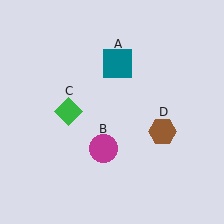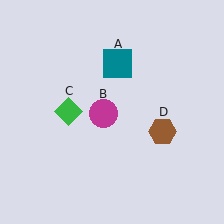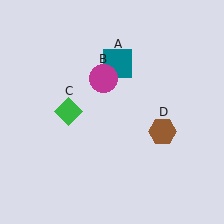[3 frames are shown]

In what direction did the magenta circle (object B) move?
The magenta circle (object B) moved up.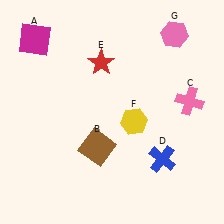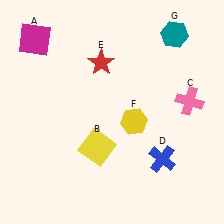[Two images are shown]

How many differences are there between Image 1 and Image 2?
There are 2 differences between the two images.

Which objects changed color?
B changed from brown to yellow. G changed from pink to teal.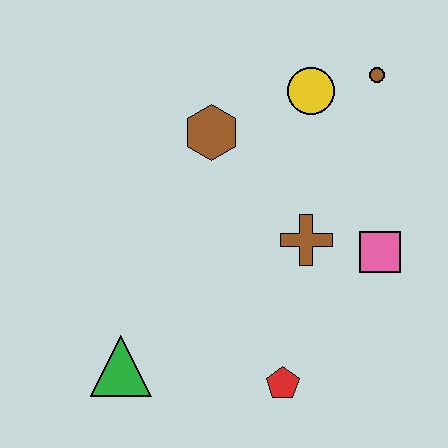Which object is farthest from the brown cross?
The green triangle is farthest from the brown cross.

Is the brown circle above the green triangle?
Yes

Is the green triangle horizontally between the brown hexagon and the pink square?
No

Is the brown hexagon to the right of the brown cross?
No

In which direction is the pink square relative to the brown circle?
The pink square is below the brown circle.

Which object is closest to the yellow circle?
The brown circle is closest to the yellow circle.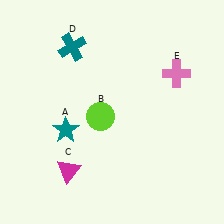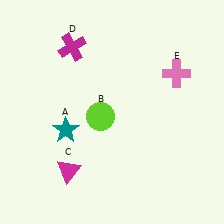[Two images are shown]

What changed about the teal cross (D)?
In Image 1, D is teal. In Image 2, it changed to magenta.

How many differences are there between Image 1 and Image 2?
There is 1 difference between the two images.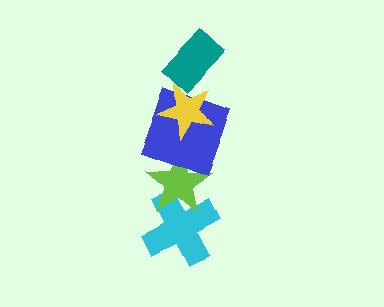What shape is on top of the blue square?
The yellow star is on top of the blue square.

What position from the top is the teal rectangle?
The teal rectangle is 1st from the top.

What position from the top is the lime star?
The lime star is 4th from the top.